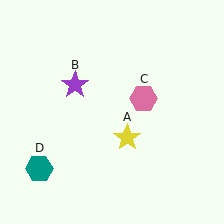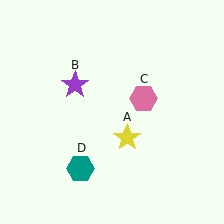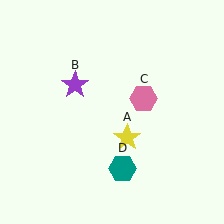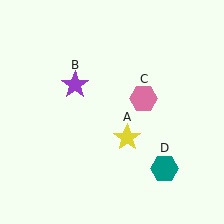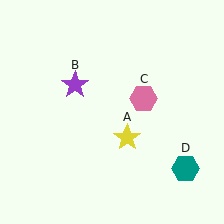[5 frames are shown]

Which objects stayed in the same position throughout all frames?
Yellow star (object A) and purple star (object B) and pink hexagon (object C) remained stationary.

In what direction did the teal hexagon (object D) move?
The teal hexagon (object D) moved right.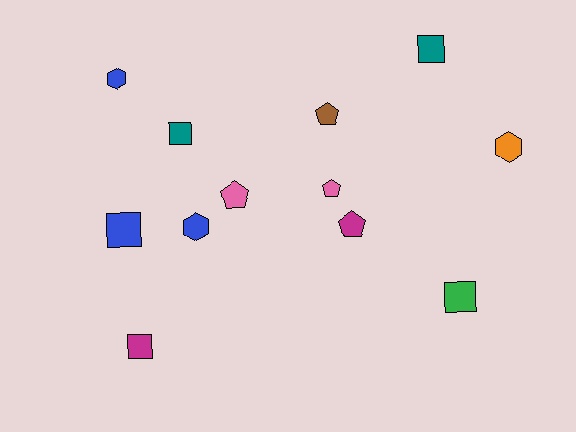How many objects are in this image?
There are 12 objects.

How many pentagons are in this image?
There are 4 pentagons.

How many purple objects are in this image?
There are no purple objects.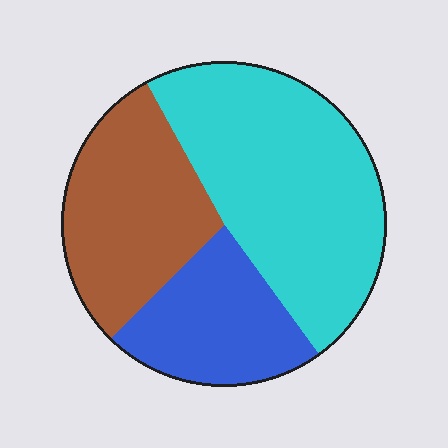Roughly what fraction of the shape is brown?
Brown covers around 30% of the shape.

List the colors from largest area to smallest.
From largest to smallest: cyan, brown, blue.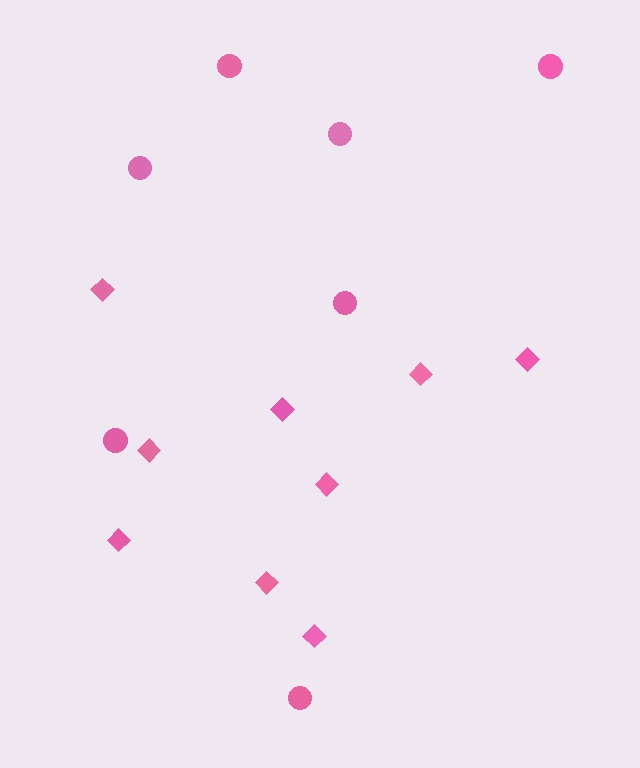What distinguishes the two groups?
There are 2 groups: one group of diamonds (9) and one group of circles (7).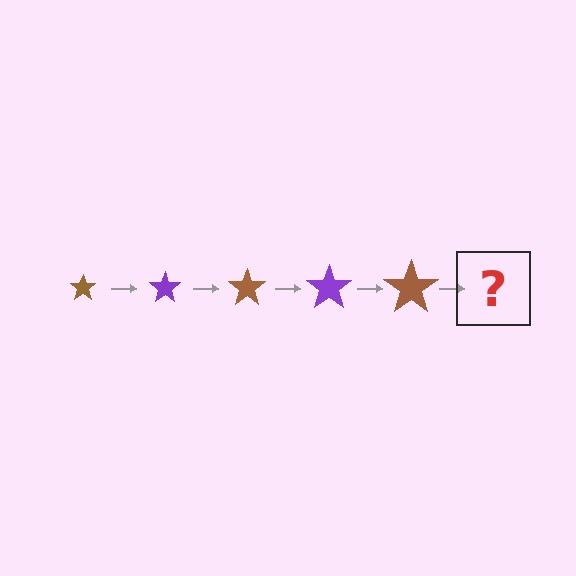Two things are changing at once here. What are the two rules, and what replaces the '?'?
The two rules are that the star grows larger each step and the color cycles through brown and purple. The '?' should be a purple star, larger than the previous one.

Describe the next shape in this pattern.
It should be a purple star, larger than the previous one.